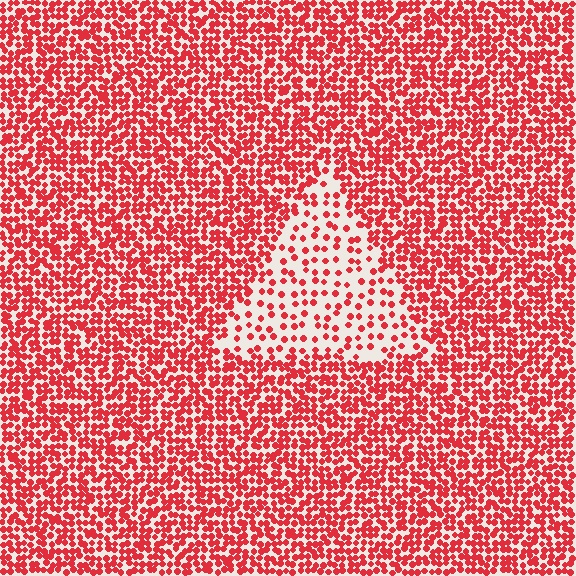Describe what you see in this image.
The image contains small red elements arranged at two different densities. A triangle-shaped region is visible where the elements are less densely packed than the surrounding area.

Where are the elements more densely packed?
The elements are more densely packed outside the triangle boundary.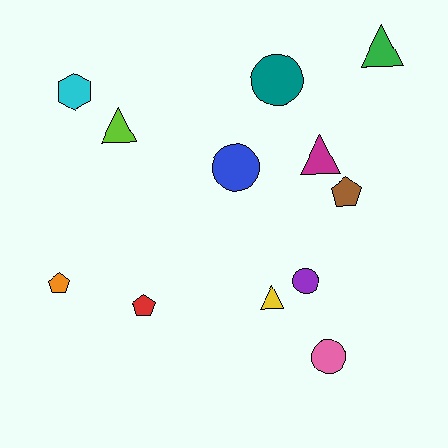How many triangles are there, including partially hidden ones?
There are 4 triangles.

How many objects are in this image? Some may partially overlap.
There are 12 objects.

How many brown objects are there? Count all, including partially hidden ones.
There is 1 brown object.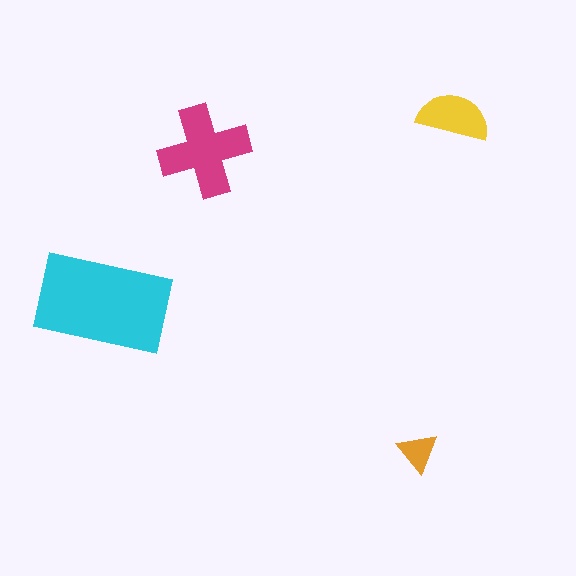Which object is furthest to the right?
The yellow semicircle is rightmost.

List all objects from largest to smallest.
The cyan rectangle, the magenta cross, the yellow semicircle, the orange triangle.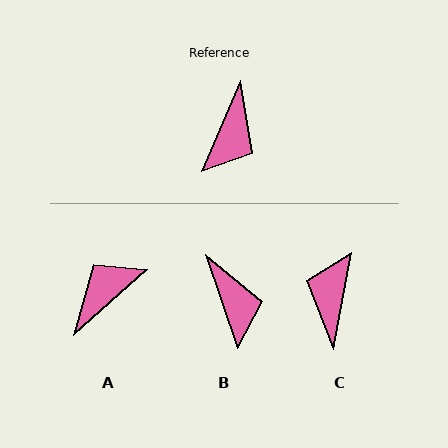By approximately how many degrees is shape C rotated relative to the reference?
Approximately 167 degrees clockwise.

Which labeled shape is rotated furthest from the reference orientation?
C, about 167 degrees away.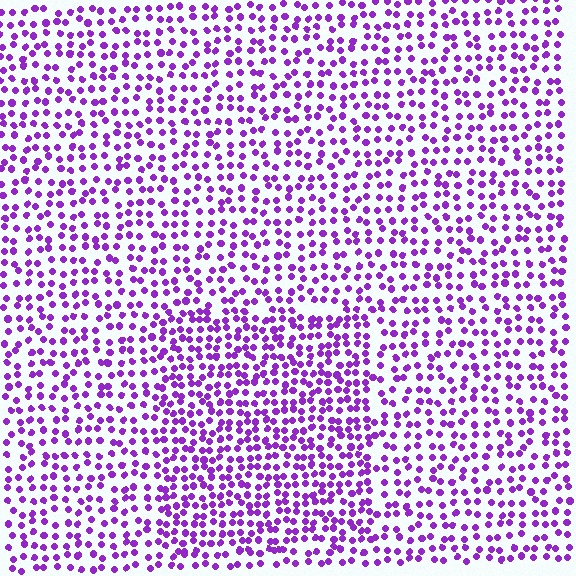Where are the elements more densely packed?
The elements are more densely packed inside the rectangle boundary.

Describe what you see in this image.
The image contains small purple elements arranged at two different densities. A rectangle-shaped region is visible where the elements are more densely packed than the surrounding area.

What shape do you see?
I see a rectangle.